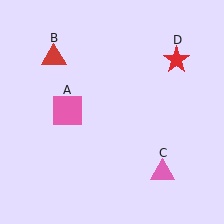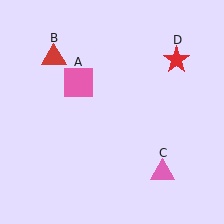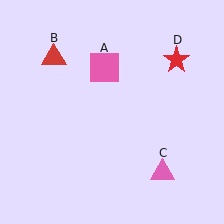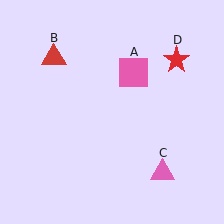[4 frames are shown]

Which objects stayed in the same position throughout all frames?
Red triangle (object B) and pink triangle (object C) and red star (object D) remained stationary.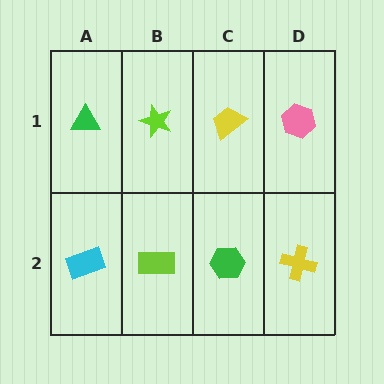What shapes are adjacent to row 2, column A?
A green triangle (row 1, column A), a lime rectangle (row 2, column B).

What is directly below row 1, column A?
A cyan rectangle.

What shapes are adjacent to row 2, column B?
A lime star (row 1, column B), a cyan rectangle (row 2, column A), a green hexagon (row 2, column C).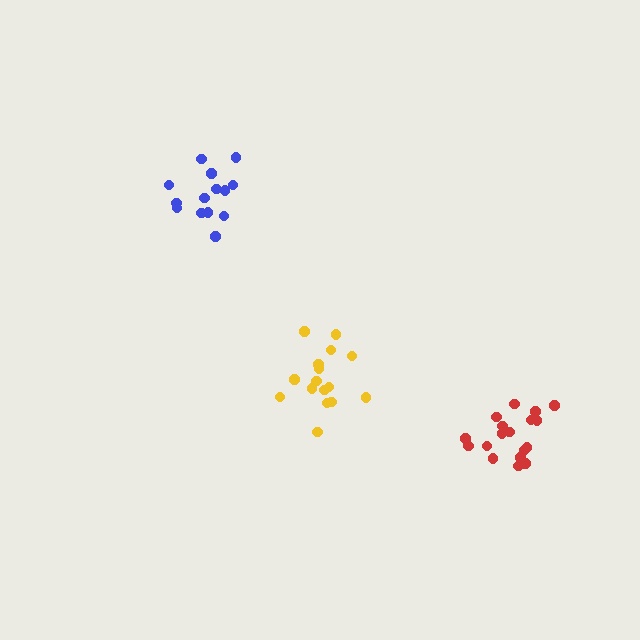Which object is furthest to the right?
The red cluster is rightmost.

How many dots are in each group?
Group 1: 18 dots, Group 2: 17 dots, Group 3: 14 dots (49 total).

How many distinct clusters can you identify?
There are 3 distinct clusters.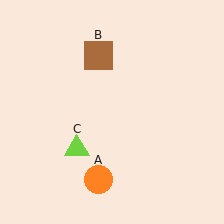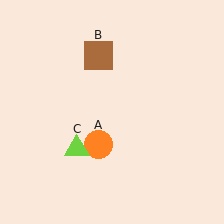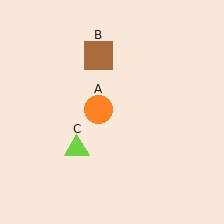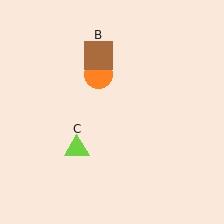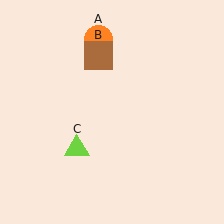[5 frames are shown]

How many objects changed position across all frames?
1 object changed position: orange circle (object A).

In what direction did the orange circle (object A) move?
The orange circle (object A) moved up.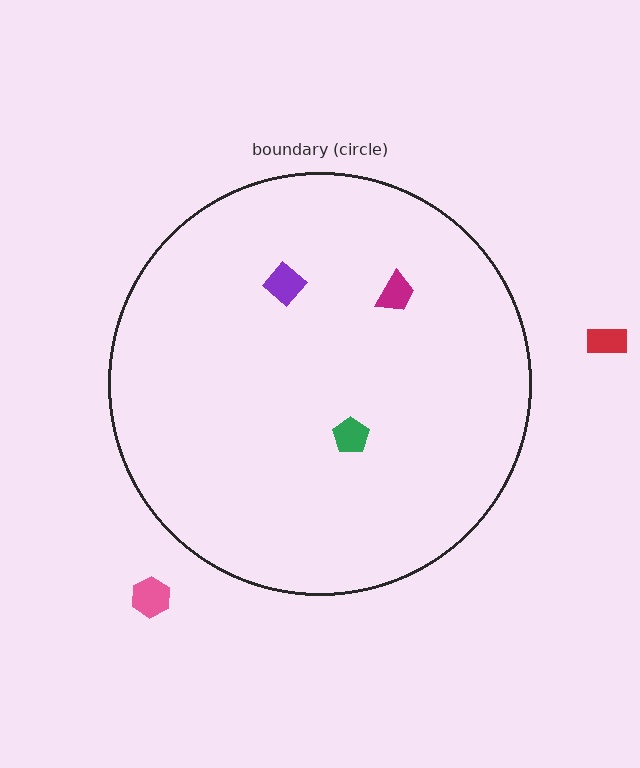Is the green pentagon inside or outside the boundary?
Inside.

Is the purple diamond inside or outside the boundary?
Inside.